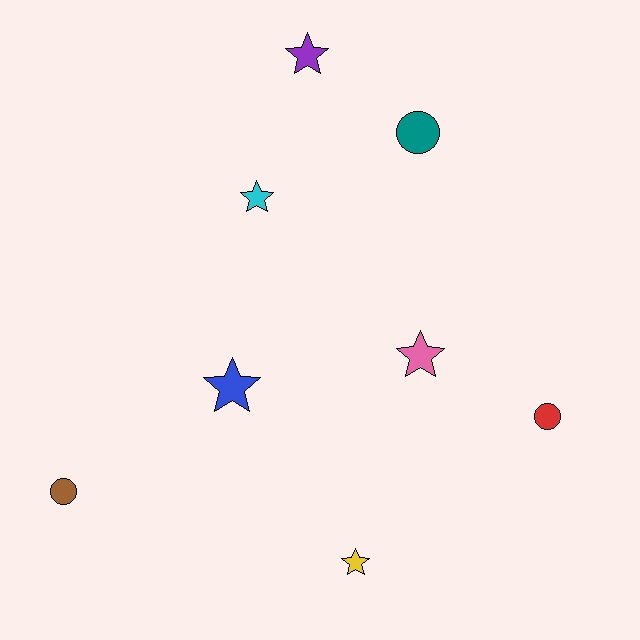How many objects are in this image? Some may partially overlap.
There are 8 objects.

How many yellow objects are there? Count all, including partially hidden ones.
There is 1 yellow object.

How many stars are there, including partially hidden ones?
There are 5 stars.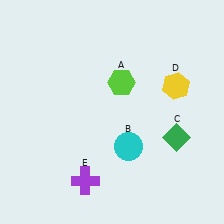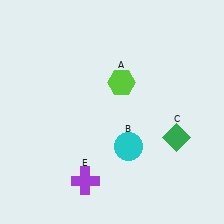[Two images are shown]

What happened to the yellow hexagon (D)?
The yellow hexagon (D) was removed in Image 2. It was in the top-right area of Image 1.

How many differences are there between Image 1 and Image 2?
There is 1 difference between the two images.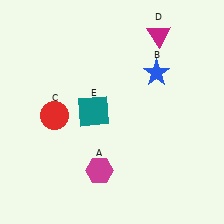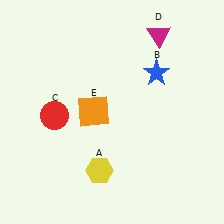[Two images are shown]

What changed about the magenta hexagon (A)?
In Image 1, A is magenta. In Image 2, it changed to yellow.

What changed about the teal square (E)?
In Image 1, E is teal. In Image 2, it changed to orange.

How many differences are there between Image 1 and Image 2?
There are 2 differences between the two images.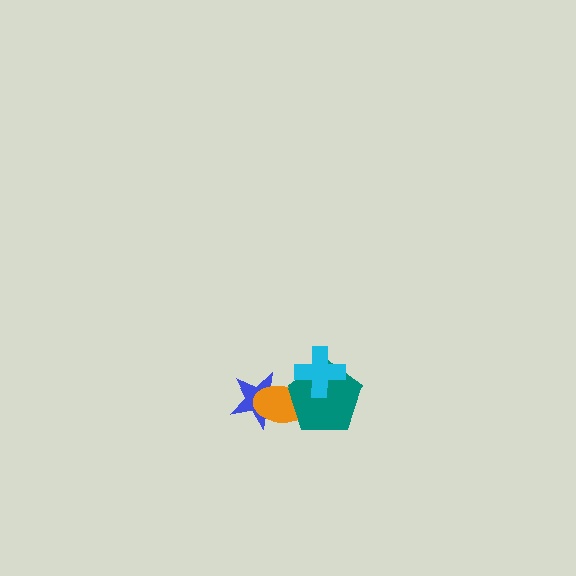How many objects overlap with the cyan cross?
1 object overlaps with the cyan cross.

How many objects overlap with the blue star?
1 object overlaps with the blue star.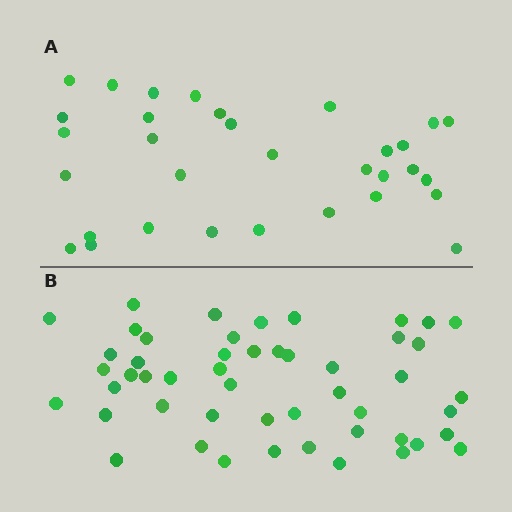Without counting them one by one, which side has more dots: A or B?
Region B (the bottom region) has more dots.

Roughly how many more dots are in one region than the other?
Region B has approximately 20 more dots than region A.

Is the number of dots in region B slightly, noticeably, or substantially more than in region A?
Region B has substantially more. The ratio is roughly 1.6 to 1.